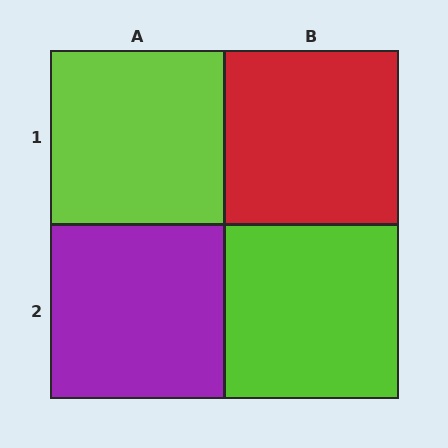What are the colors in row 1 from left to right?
Lime, red.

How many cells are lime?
2 cells are lime.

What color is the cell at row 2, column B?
Lime.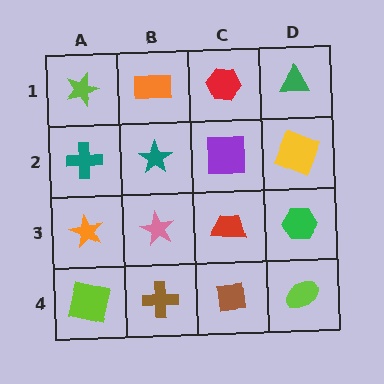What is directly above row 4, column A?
An orange star.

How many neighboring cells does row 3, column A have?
3.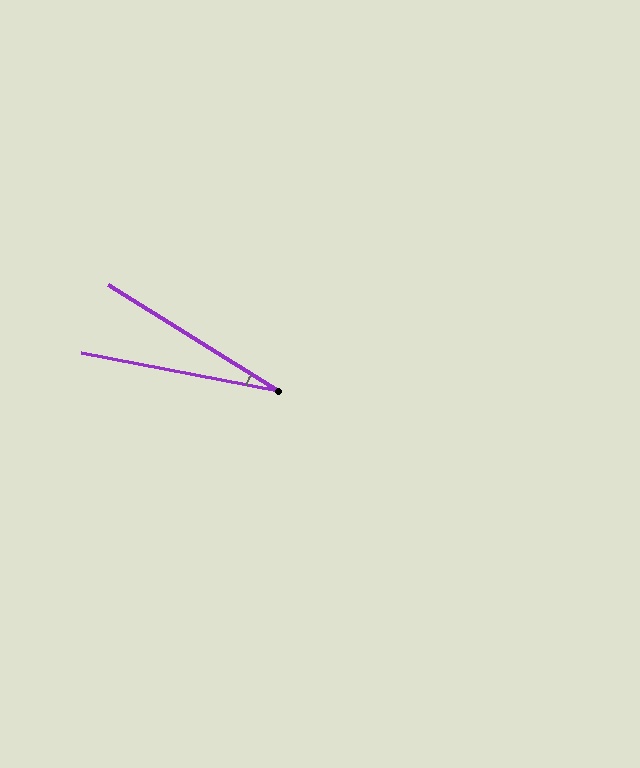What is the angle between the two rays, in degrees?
Approximately 21 degrees.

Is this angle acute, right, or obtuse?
It is acute.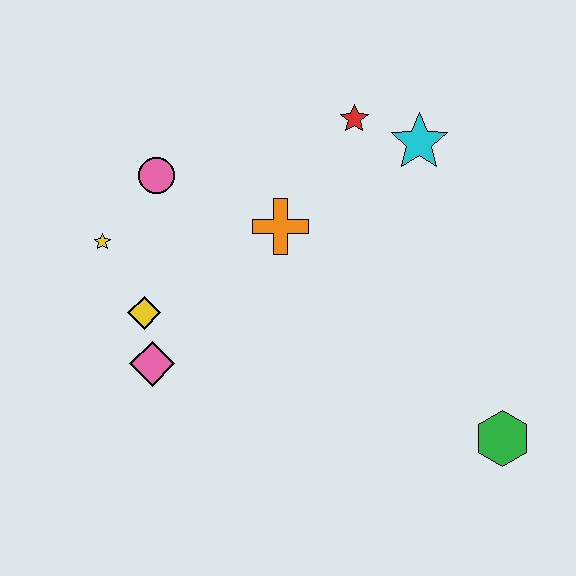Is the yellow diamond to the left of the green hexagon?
Yes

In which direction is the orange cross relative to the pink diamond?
The orange cross is above the pink diamond.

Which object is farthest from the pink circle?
The green hexagon is farthest from the pink circle.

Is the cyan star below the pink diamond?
No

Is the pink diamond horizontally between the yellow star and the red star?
Yes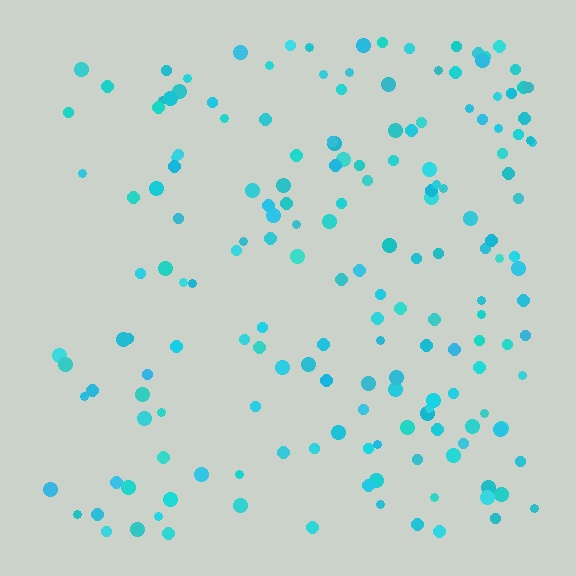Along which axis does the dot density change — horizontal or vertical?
Horizontal.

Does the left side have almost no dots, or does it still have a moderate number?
Still a moderate number, just noticeably fewer than the right.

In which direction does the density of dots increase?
From left to right, with the right side densest.